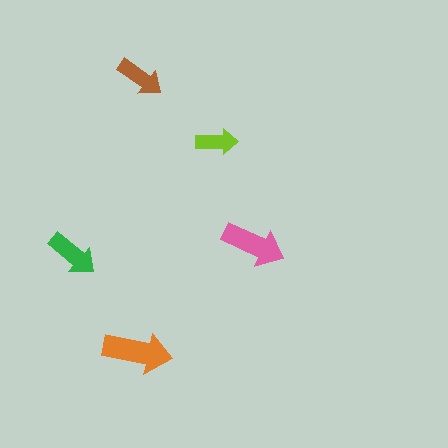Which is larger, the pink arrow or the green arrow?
The pink one.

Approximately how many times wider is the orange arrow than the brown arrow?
About 1.5 times wider.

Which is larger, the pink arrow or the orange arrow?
The orange one.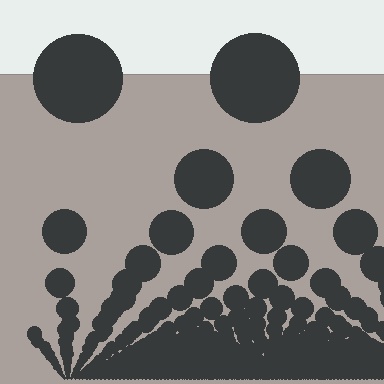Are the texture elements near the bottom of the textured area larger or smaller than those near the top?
Smaller. The gradient is inverted — elements near the bottom are smaller and denser.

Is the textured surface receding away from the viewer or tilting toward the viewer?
The surface appears to tilt toward the viewer. Texture elements get larger and sparser toward the top.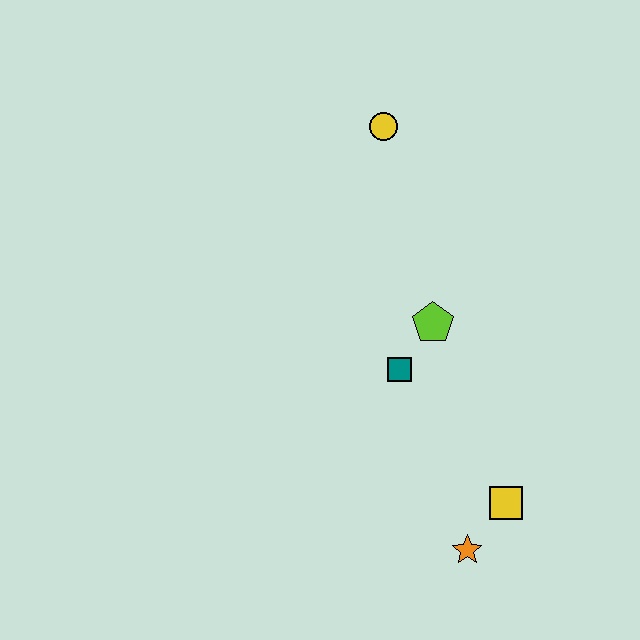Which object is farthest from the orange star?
The yellow circle is farthest from the orange star.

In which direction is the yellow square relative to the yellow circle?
The yellow square is below the yellow circle.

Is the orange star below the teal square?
Yes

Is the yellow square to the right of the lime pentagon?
Yes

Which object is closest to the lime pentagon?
The teal square is closest to the lime pentagon.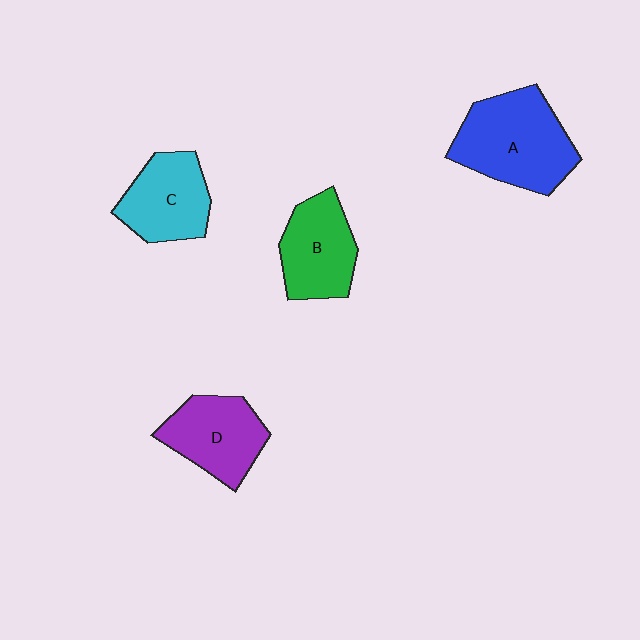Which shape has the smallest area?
Shape C (cyan).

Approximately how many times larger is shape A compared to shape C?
Approximately 1.4 times.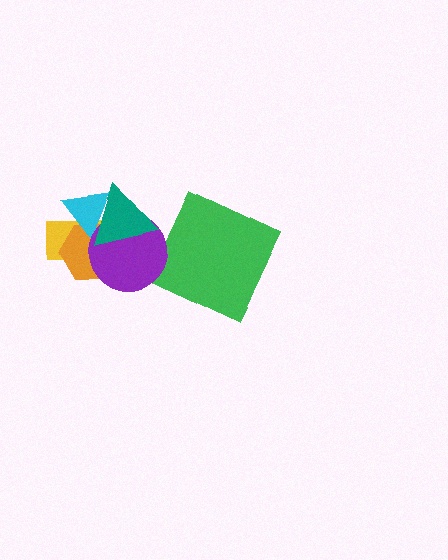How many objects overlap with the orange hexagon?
4 objects overlap with the orange hexagon.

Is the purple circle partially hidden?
Yes, it is partially covered by another shape.